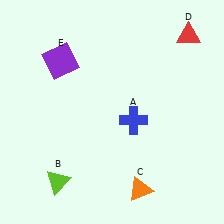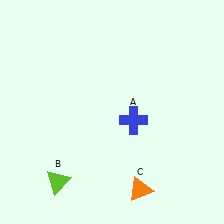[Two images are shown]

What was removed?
The purple square (E), the red triangle (D) were removed in Image 2.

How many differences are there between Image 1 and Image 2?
There are 2 differences between the two images.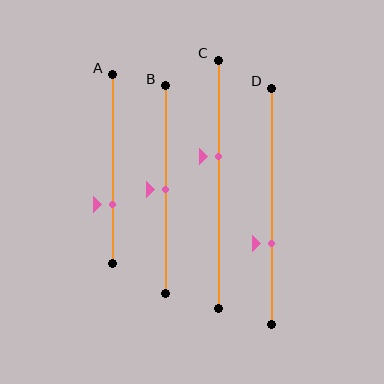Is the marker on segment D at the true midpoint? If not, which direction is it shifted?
No, the marker on segment D is shifted downward by about 16% of the segment length.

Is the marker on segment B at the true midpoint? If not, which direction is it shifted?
Yes, the marker on segment B is at the true midpoint.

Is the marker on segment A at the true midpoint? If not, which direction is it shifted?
No, the marker on segment A is shifted downward by about 19% of the segment length.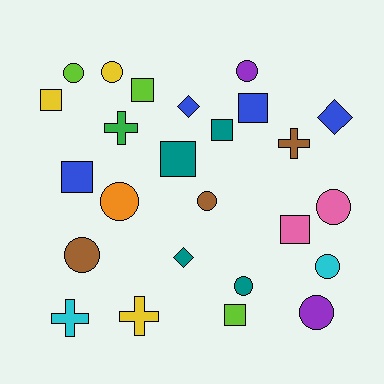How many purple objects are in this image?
There are 2 purple objects.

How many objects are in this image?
There are 25 objects.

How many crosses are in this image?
There are 4 crosses.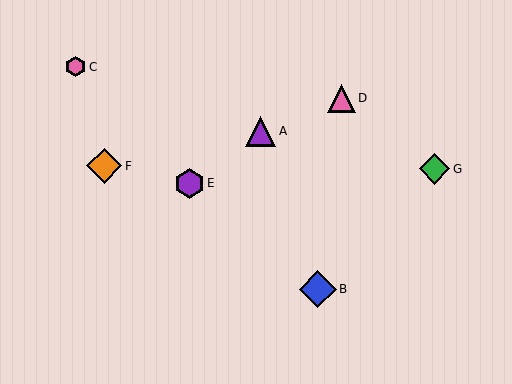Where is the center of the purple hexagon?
The center of the purple hexagon is at (189, 183).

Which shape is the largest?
The blue diamond (labeled B) is the largest.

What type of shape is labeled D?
Shape D is a pink triangle.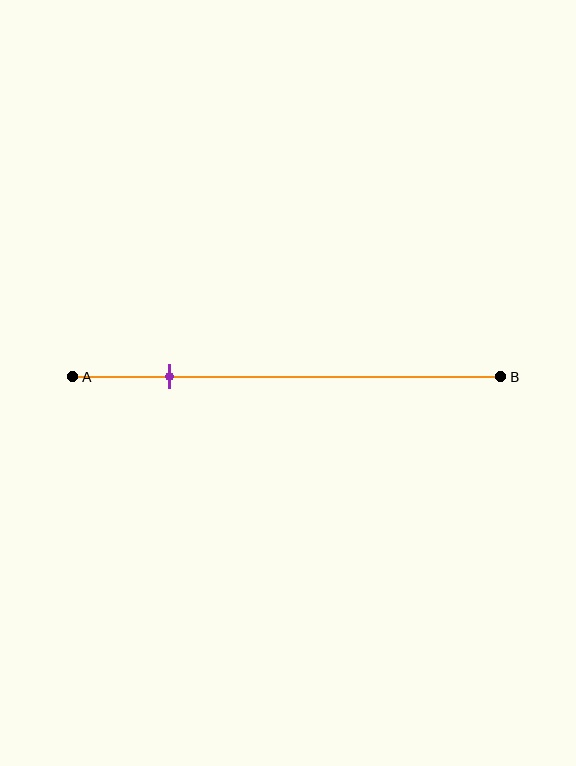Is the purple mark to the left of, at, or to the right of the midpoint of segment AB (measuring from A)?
The purple mark is to the left of the midpoint of segment AB.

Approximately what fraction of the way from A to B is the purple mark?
The purple mark is approximately 25% of the way from A to B.